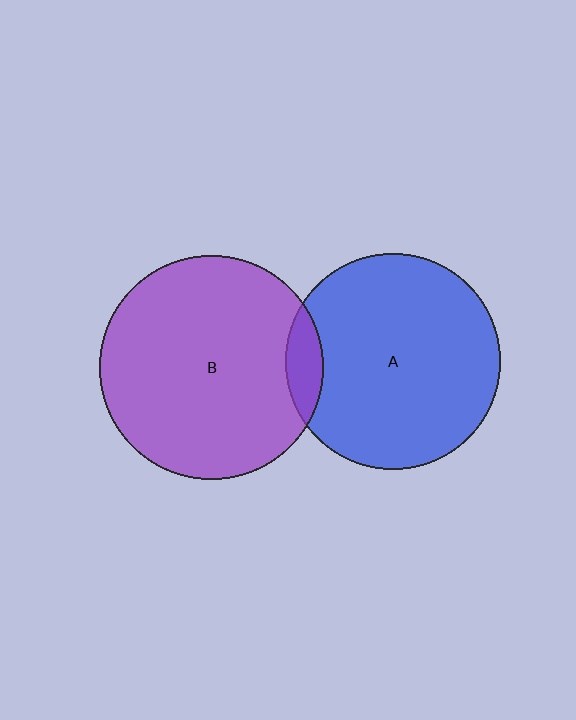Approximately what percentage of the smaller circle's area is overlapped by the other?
Approximately 10%.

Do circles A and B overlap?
Yes.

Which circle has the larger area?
Circle B (purple).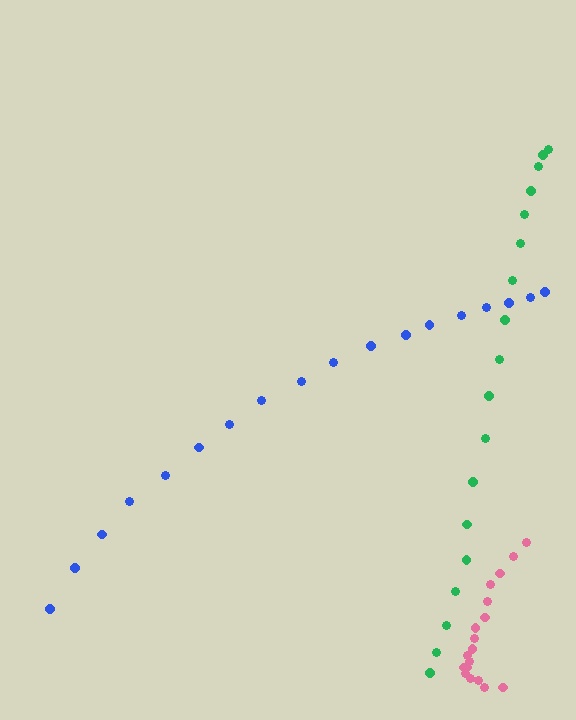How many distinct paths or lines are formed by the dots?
There are 3 distinct paths.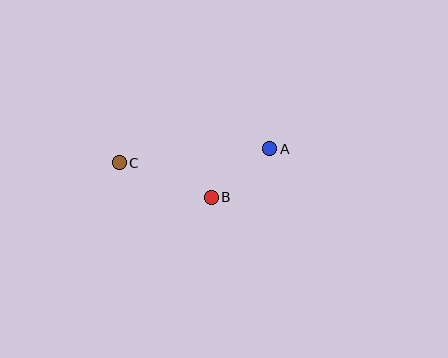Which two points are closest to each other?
Points A and B are closest to each other.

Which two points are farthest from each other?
Points A and C are farthest from each other.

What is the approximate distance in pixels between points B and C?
The distance between B and C is approximately 98 pixels.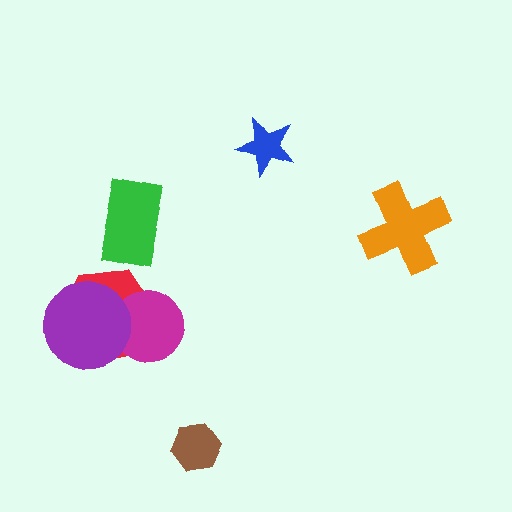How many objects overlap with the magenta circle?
2 objects overlap with the magenta circle.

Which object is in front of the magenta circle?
The purple circle is in front of the magenta circle.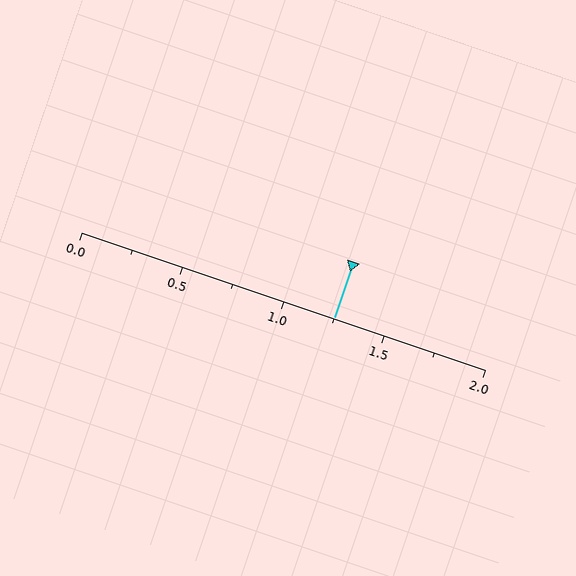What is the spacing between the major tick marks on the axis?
The major ticks are spaced 0.5 apart.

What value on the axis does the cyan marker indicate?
The marker indicates approximately 1.25.